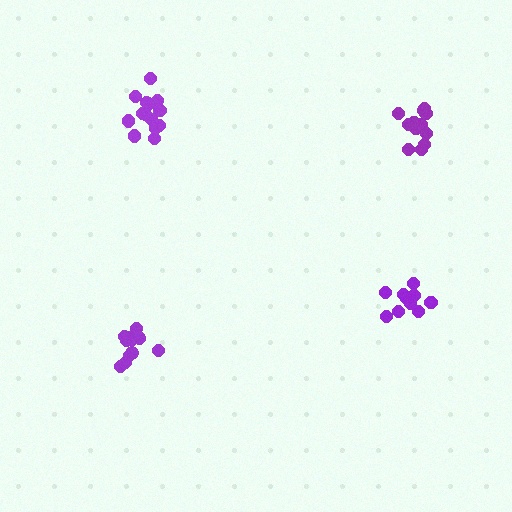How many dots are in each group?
Group 1: 13 dots, Group 2: 12 dots, Group 3: 10 dots, Group 4: 14 dots (49 total).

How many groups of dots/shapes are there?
There are 4 groups.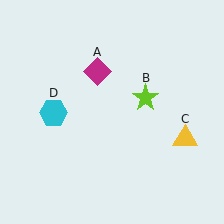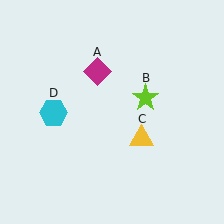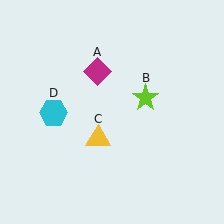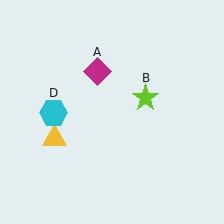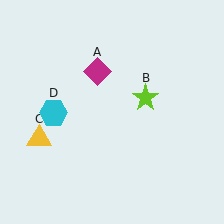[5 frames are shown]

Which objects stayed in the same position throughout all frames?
Magenta diamond (object A) and lime star (object B) and cyan hexagon (object D) remained stationary.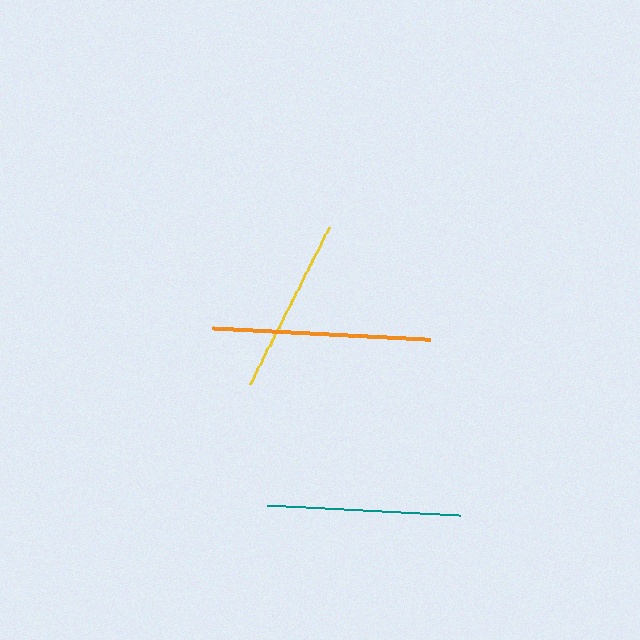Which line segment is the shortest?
The yellow line is the shortest at approximately 177 pixels.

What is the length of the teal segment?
The teal segment is approximately 192 pixels long.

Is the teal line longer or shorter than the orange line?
The orange line is longer than the teal line.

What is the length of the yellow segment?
The yellow segment is approximately 177 pixels long.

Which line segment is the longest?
The orange line is the longest at approximately 218 pixels.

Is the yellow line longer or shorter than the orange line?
The orange line is longer than the yellow line.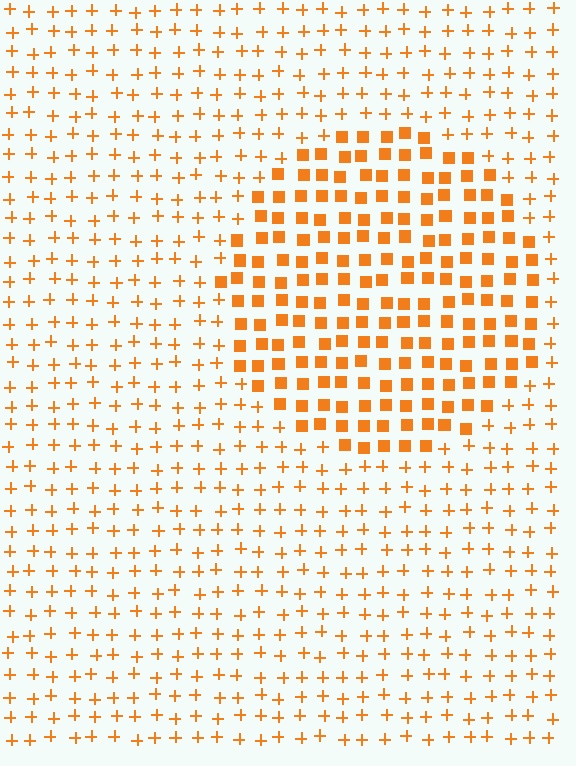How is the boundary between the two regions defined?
The boundary is defined by a change in element shape: squares inside vs. plus signs outside. All elements share the same color and spacing.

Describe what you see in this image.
The image is filled with small orange elements arranged in a uniform grid. A circle-shaped region contains squares, while the surrounding area contains plus signs. The boundary is defined purely by the change in element shape.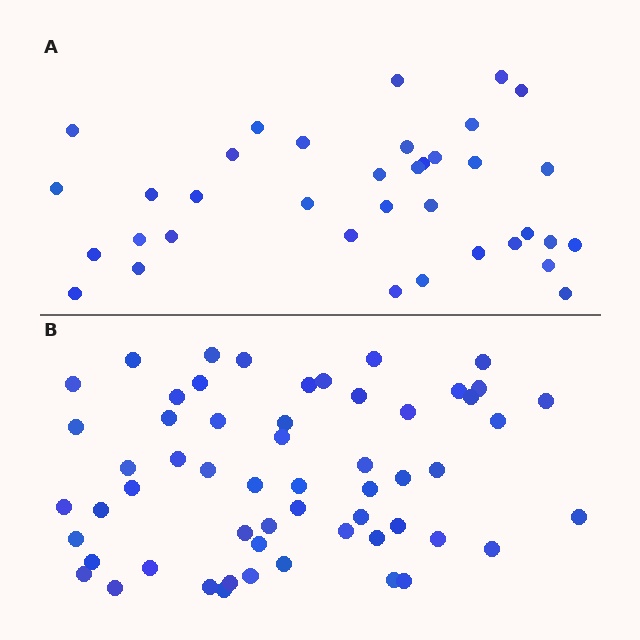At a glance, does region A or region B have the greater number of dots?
Region B (the bottom region) has more dots.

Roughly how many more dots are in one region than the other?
Region B has approximately 20 more dots than region A.